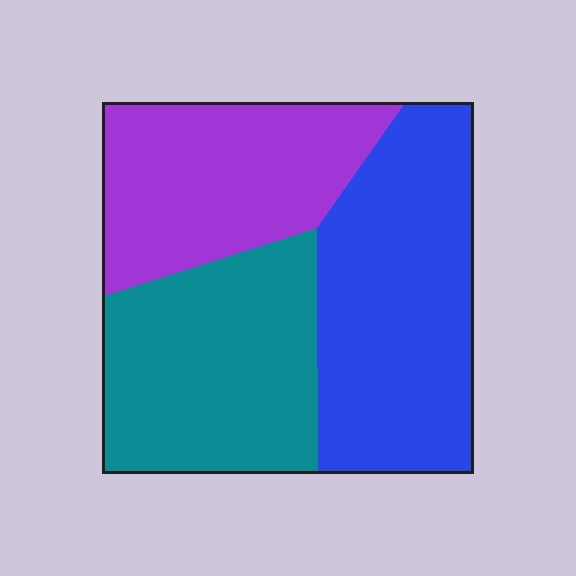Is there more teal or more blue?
Blue.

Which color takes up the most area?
Blue, at roughly 40%.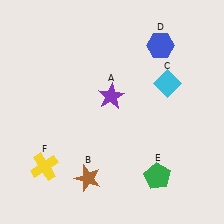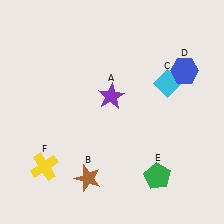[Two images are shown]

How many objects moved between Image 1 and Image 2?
1 object moved between the two images.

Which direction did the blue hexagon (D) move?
The blue hexagon (D) moved down.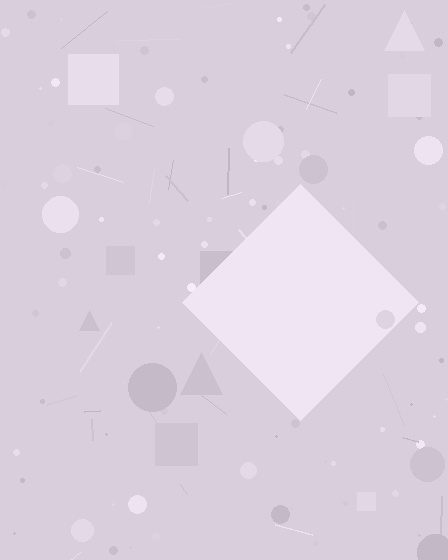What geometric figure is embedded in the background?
A diamond is embedded in the background.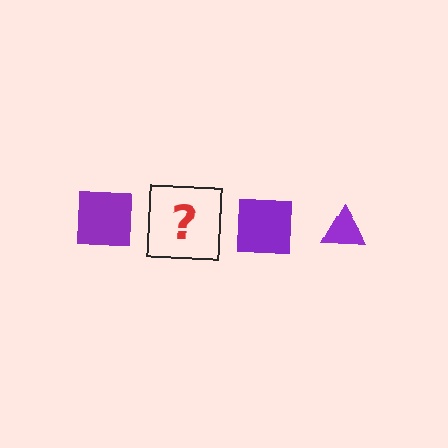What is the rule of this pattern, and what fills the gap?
The rule is that the pattern cycles through square, triangle shapes in purple. The gap should be filled with a purple triangle.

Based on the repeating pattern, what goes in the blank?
The blank should be a purple triangle.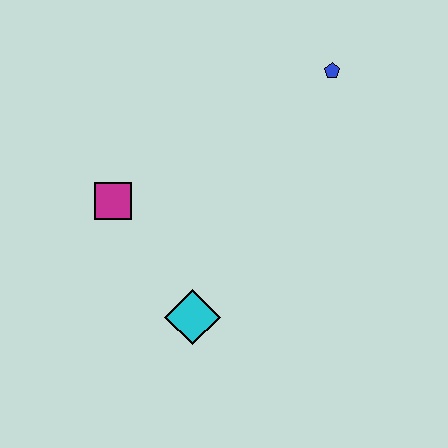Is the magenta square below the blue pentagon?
Yes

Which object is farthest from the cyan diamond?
The blue pentagon is farthest from the cyan diamond.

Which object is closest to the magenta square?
The cyan diamond is closest to the magenta square.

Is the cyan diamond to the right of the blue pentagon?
No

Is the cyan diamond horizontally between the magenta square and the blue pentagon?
Yes